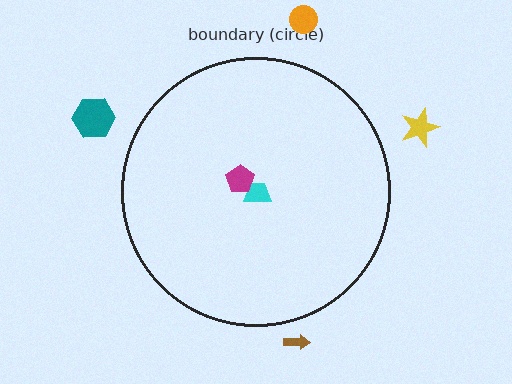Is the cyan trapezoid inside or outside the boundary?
Inside.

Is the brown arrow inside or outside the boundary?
Outside.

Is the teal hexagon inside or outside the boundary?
Outside.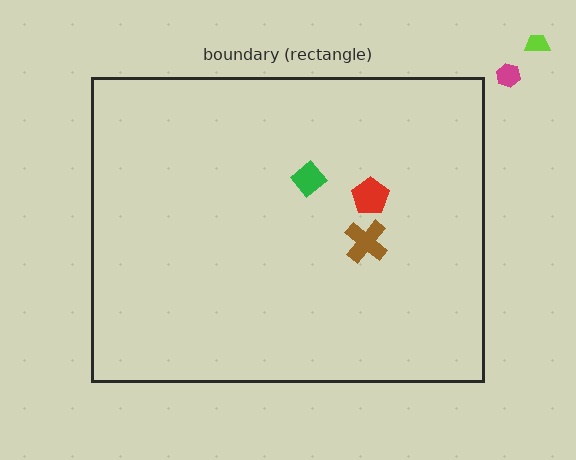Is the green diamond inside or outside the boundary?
Inside.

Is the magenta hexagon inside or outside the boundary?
Outside.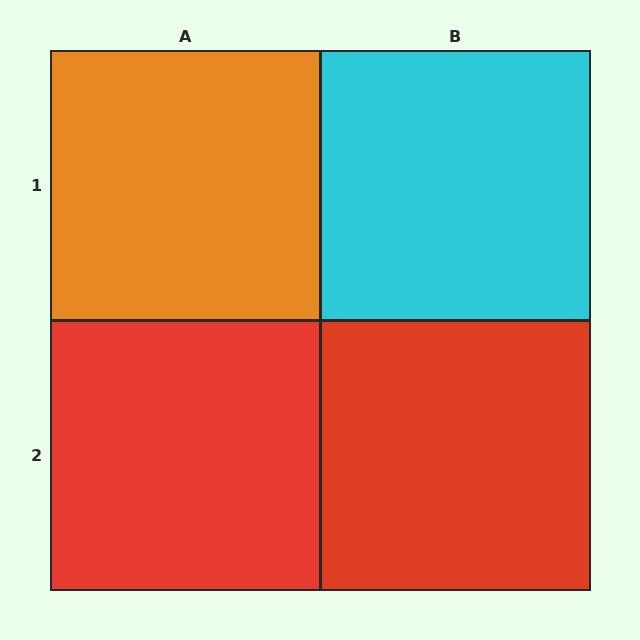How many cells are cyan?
1 cell is cyan.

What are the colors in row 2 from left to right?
Red, red.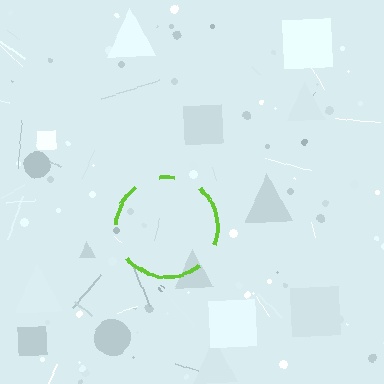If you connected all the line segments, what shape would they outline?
They would outline a circle.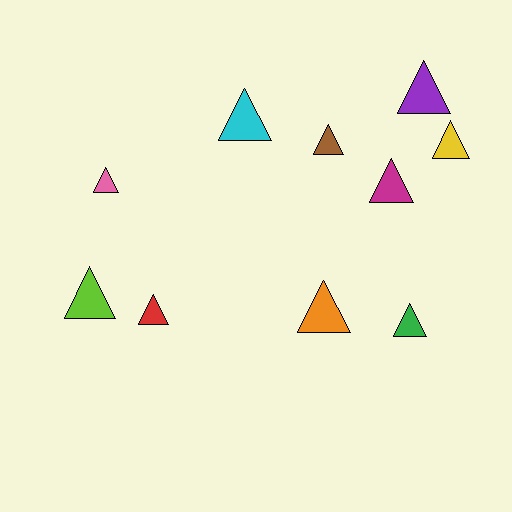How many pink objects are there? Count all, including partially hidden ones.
There is 1 pink object.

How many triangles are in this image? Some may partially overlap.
There are 10 triangles.